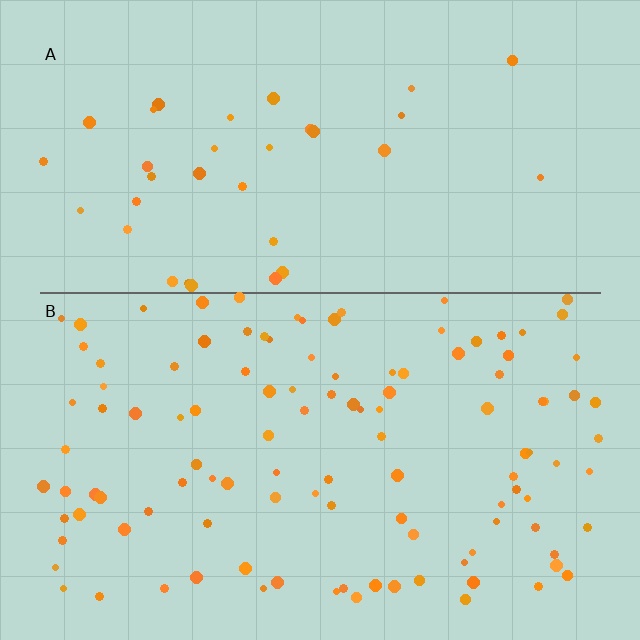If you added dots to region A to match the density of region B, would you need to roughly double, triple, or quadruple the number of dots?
Approximately triple.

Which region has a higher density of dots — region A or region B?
B (the bottom).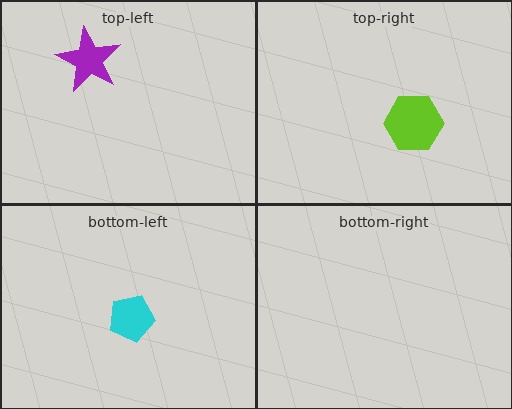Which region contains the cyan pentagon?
The bottom-left region.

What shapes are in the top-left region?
The purple star.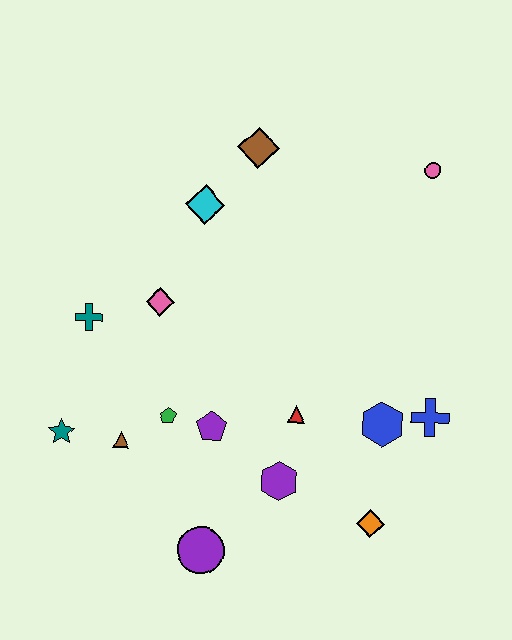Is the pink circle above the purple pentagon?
Yes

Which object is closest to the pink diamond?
The teal cross is closest to the pink diamond.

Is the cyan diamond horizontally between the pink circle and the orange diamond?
No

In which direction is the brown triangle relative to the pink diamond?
The brown triangle is below the pink diamond.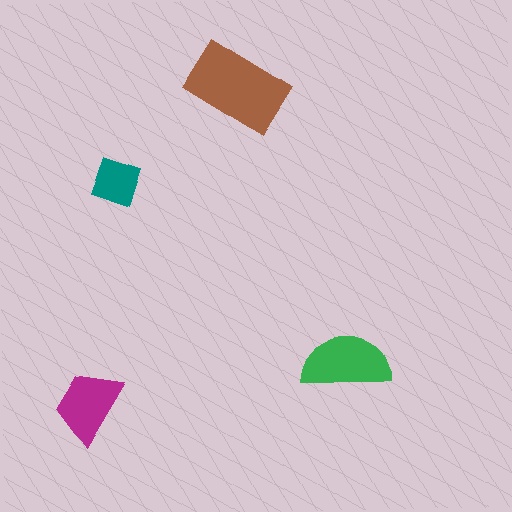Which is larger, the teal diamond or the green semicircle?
The green semicircle.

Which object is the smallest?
The teal diamond.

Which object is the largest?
The brown rectangle.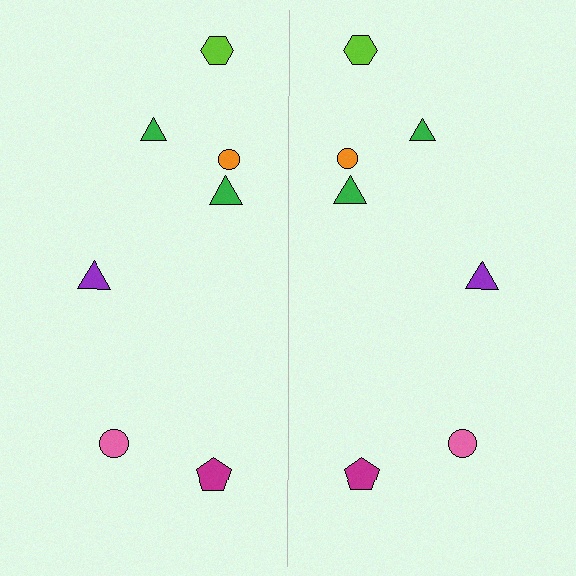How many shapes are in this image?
There are 14 shapes in this image.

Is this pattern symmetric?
Yes, this pattern has bilateral (reflection) symmetry.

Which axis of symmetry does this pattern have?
The pattern has a vertical axis of symmetry running through the center of the image.